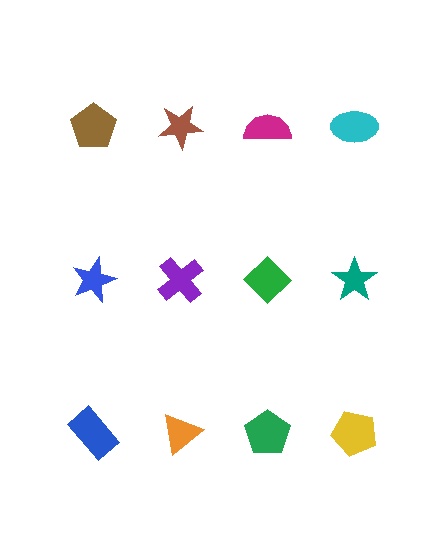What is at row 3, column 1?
A blue rectangle.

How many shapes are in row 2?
4 shapes.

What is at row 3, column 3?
A green pentagon.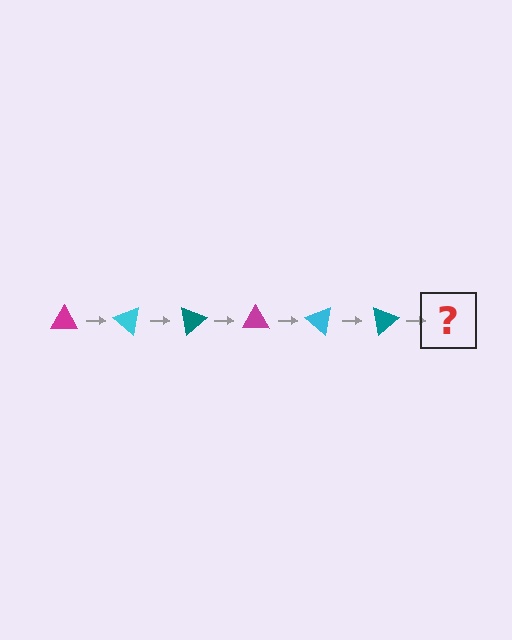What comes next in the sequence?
The next element should be a magenta triangle, rotated 240 degrees from the start.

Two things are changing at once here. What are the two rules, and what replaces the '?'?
The two rules are that it rotates 40 degrees each step and the color cycles through magenta, cyan, and teal. The '?' should be a magenta triangle, rotated 240 degrees from the start.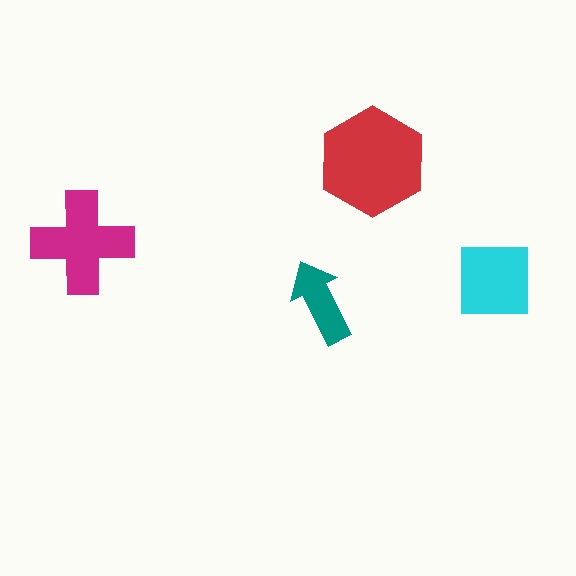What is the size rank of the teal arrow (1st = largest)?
4th.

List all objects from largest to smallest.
The red hexagon, the magenta cross, the cyan square, the teal arrow.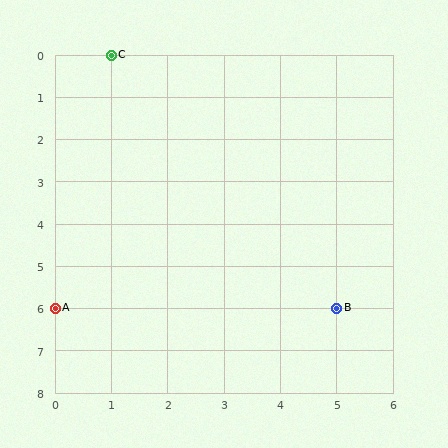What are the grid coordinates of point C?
Point C is at grid coordinates (1, 0).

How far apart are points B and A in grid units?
Points B and A are 5 columns apart.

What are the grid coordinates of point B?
Point B is at grid coordinates (5, 6).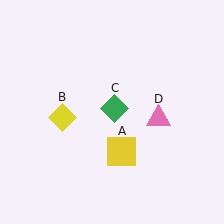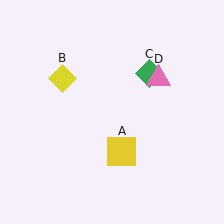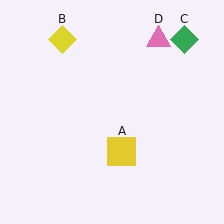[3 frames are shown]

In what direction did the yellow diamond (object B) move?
The yellow diamond (object B) moved up.